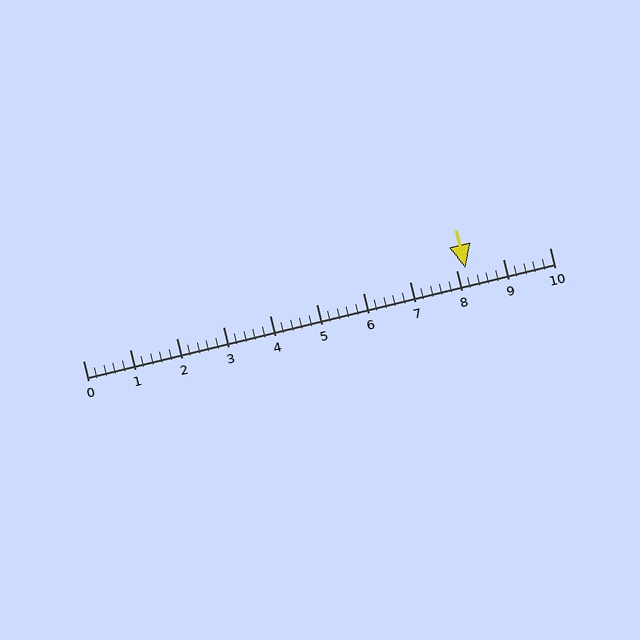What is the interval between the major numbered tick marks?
The major tick marks are spaced 1 units apart.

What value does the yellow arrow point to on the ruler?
The yellow arrow points to approximately 8.2.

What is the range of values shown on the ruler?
The ruler shows values from 0 to 10.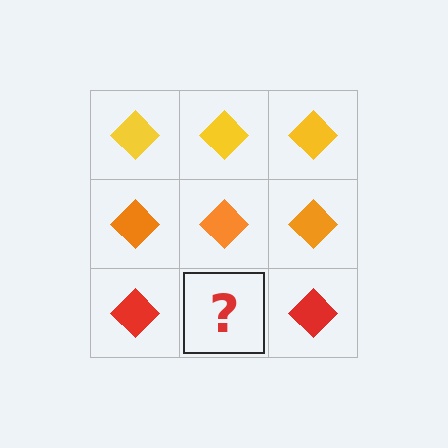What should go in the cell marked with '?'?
The missing cell should contain a red diamond.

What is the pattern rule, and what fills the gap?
The rule is that each row has a consistent color. The gap should be filled with a red diamond.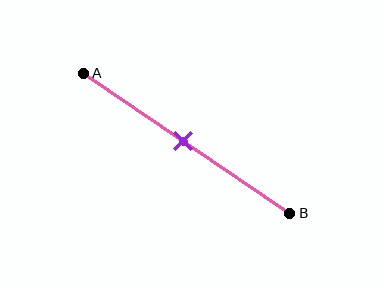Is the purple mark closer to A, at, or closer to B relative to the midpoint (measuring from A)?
The purple mark is approximately at the midpoint of segment AB.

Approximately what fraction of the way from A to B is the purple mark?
The purple mark is approximately 50% of the way from A to B.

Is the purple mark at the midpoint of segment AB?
Yes, the mark is approximately at the midpoint.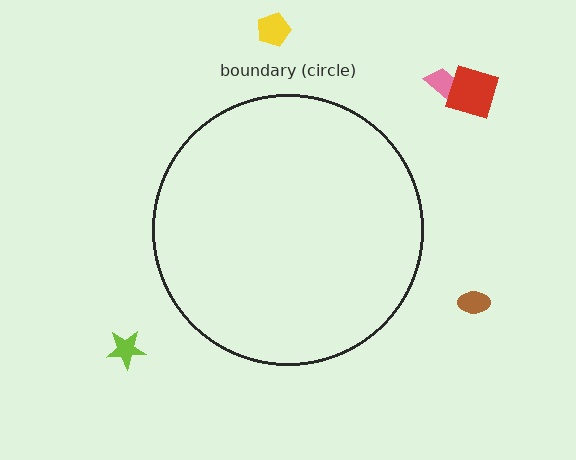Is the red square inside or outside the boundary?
Outside.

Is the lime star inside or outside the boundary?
Outside.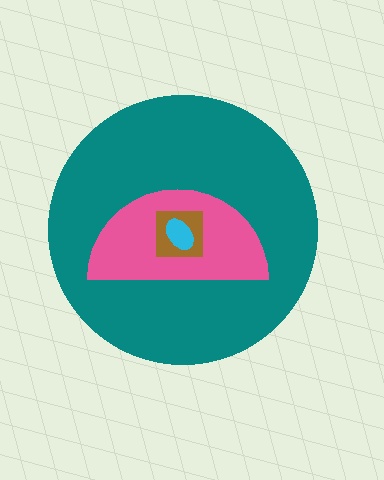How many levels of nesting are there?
4.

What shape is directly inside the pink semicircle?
The brown square.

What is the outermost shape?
The teal circle.